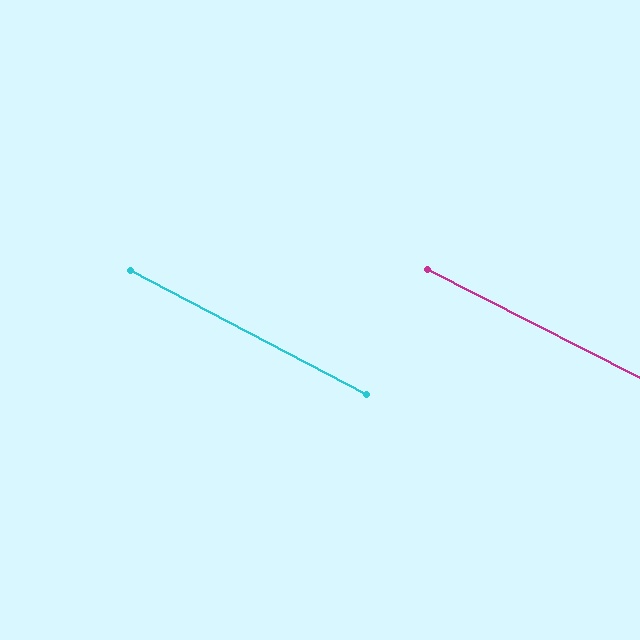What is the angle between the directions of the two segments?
Approximately 1 degree.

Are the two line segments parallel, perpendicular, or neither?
Parallel — their directions differ by only 0.8°.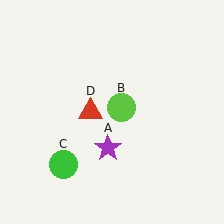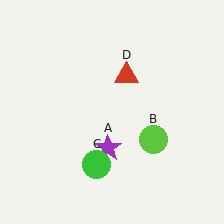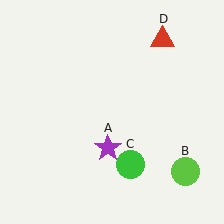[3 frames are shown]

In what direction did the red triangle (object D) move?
The red triangle (object D) moved up and to the right.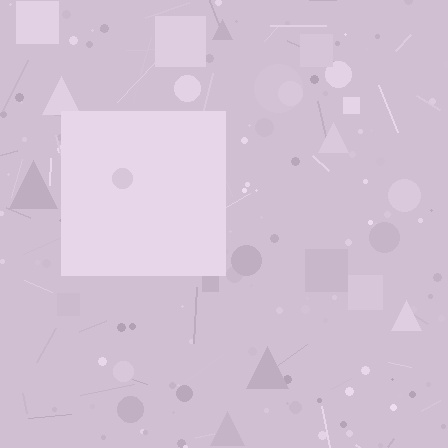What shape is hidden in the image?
A square is hidden in the image.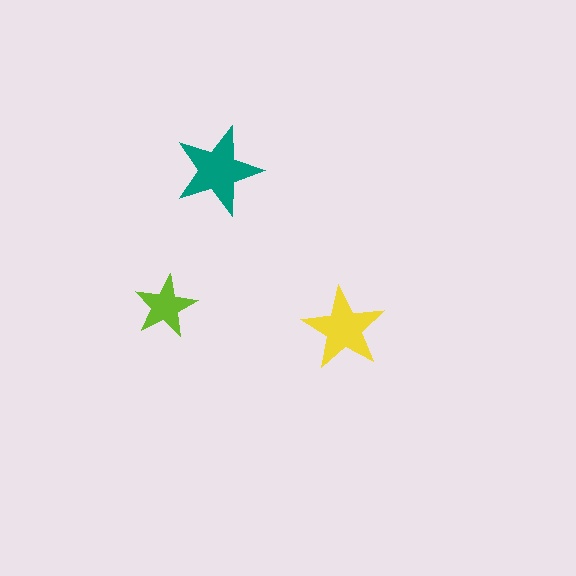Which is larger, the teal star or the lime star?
The teal one.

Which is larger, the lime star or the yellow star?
The yellow one.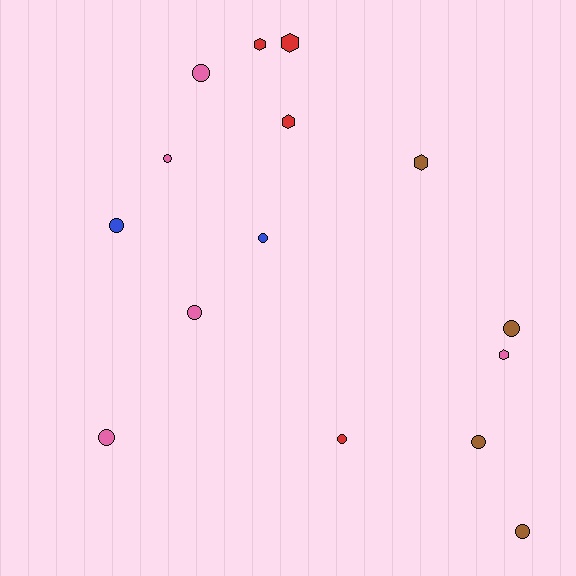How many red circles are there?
There is 1 red circle.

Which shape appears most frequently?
Circle, with 10 objects.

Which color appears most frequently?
Pink, with 5 objects.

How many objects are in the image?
There are 15 objects.